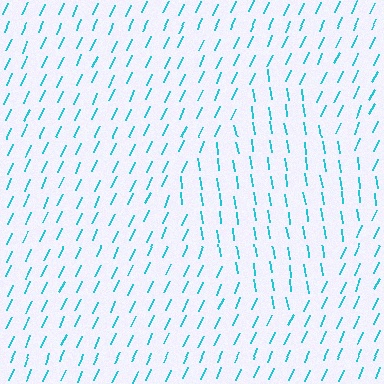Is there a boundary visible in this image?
Yes, there is a texture boundary formed by a change in line orientation.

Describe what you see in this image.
The image is filled with small cyan line segments. A diamond region in the image has lines oriented differently from the surrounding lines, creating a visible texture boundary.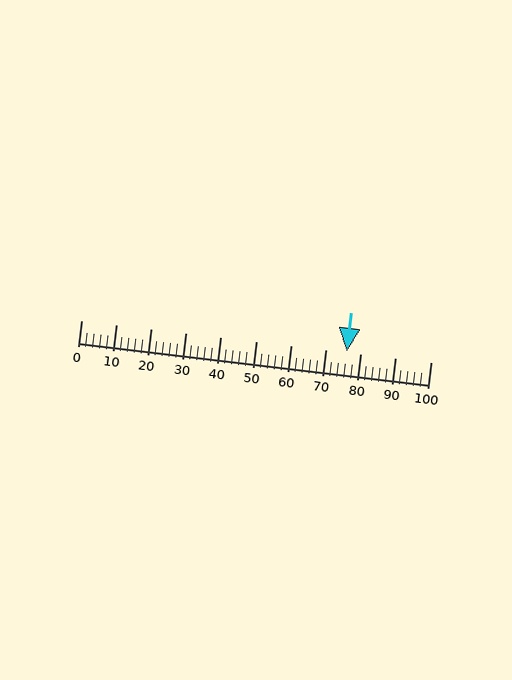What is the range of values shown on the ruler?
The ruler shows values from 0 to 100.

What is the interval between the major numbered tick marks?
The major tick marks are spaced 10 units apart.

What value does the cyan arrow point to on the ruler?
The cyan arrow points to approximately 76.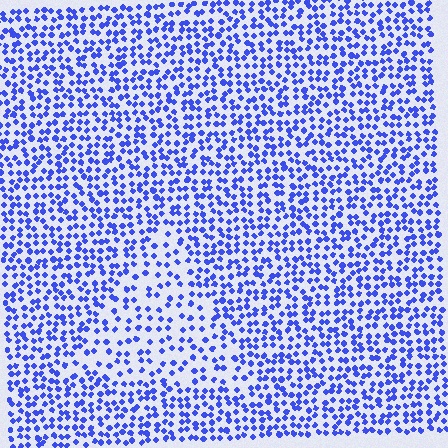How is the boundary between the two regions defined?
The boundary is defined by a change in element density (approximately 1.8x ratio). All elements are the same color, size, and shape.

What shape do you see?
I see a triangle.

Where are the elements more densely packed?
The elements are more densely packed outside the triangle boundary.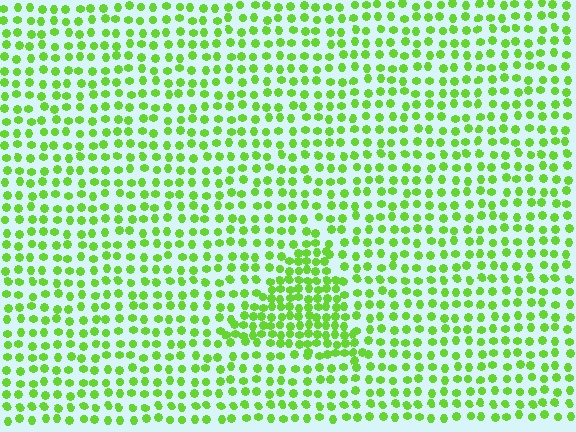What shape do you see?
I see a triangle.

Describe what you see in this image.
The image contains small lime elements arranged at two different densities. A triangle-shaped region is visible where the elements are more densely packed than the surrounding area.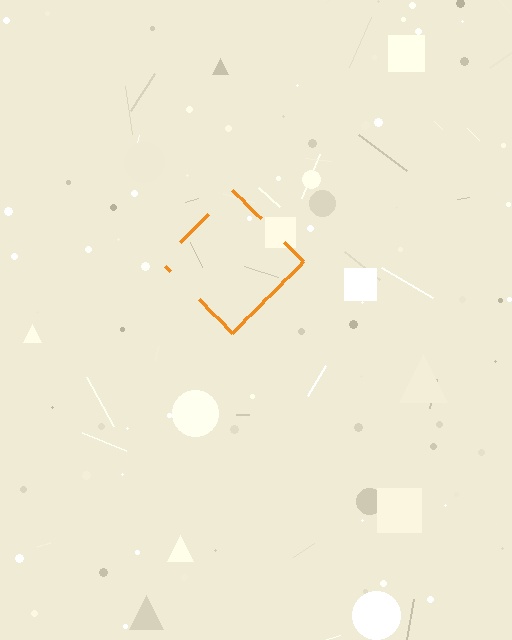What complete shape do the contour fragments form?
The contour fragments form a diamond.